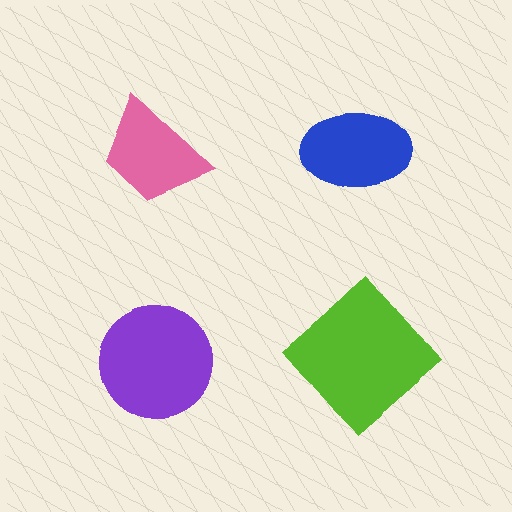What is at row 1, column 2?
A blue ellipse.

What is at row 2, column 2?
A lime diamond.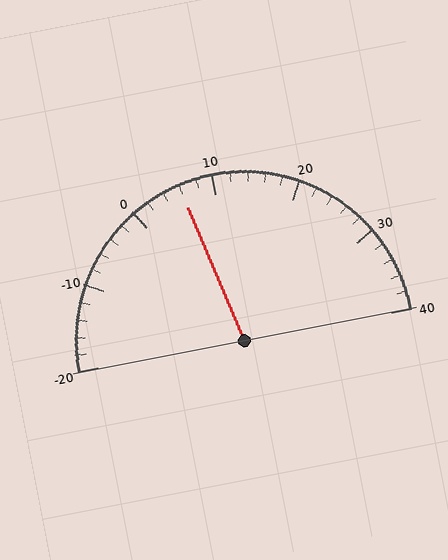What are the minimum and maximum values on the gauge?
The gauge ranges from -20 to 40.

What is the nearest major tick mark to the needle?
The nearest major tick mark is 10.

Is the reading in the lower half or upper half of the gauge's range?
The reading is in the lower half of the range (-20 to 40).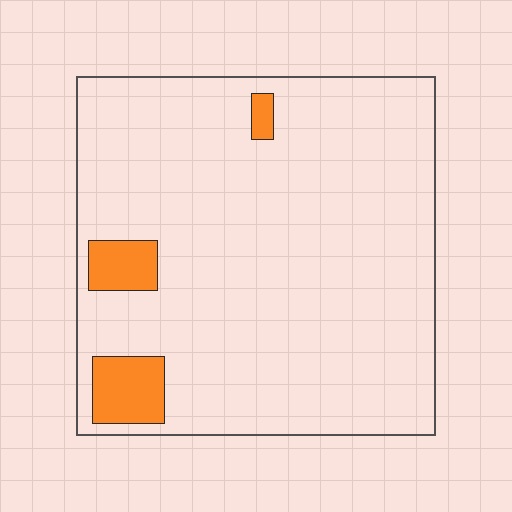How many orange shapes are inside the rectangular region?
3.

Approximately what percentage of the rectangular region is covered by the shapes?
Approximately 5%.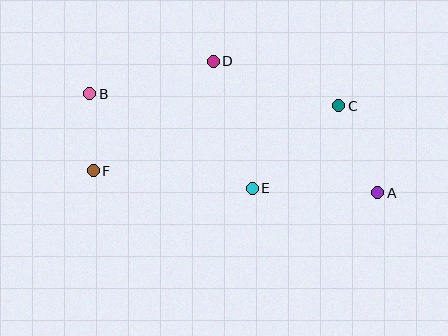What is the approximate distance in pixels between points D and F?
The distance between D and F is approximately 163 pixels.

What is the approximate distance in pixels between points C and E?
The distance between C and E is approximately 120 pixels.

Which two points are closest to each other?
Points B and F are closest to each other.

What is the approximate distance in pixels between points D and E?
The distance between D and E is approximately 133 pixels.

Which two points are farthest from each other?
Points A and B are farthest from each other.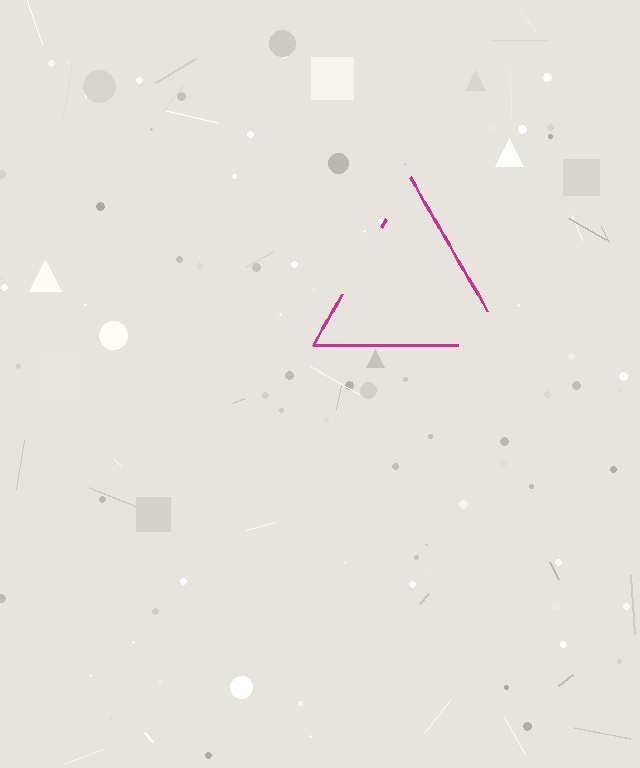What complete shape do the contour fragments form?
The contour fragments form a triangle.